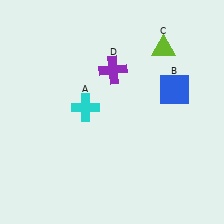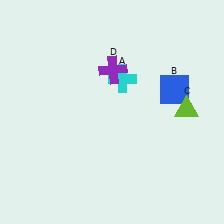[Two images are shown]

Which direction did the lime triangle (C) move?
The lime triangle (C) moved down.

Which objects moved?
The objects that moved are: the cyan cross (A), the lime triangle (C).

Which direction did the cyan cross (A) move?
The cyan cross (A) moved right.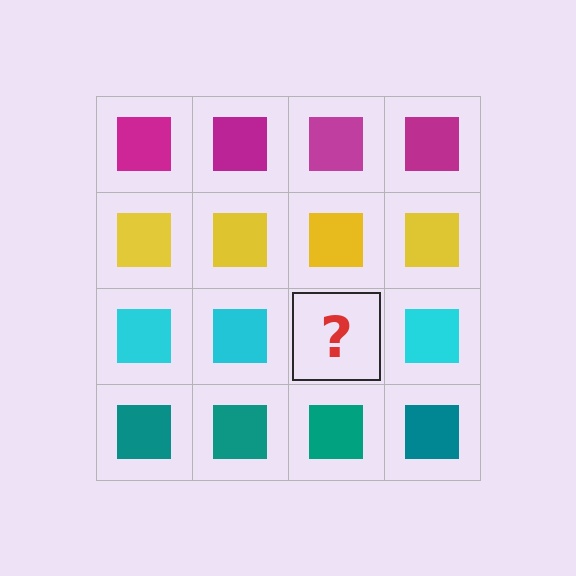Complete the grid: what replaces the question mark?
The question mark should be replaced with a cyan square.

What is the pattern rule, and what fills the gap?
The rule is that each row has a consistent color. The gap should be filled with a cyan square.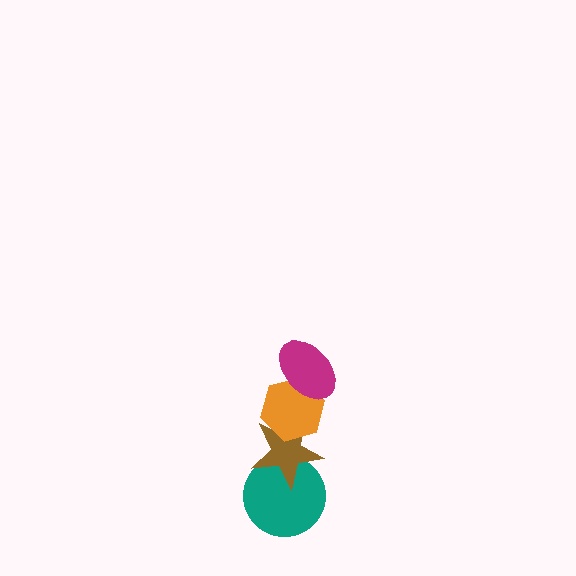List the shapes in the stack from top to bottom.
From top to bottom: the magenta ellipse, the orange hexagon, the brown star, the teal circle.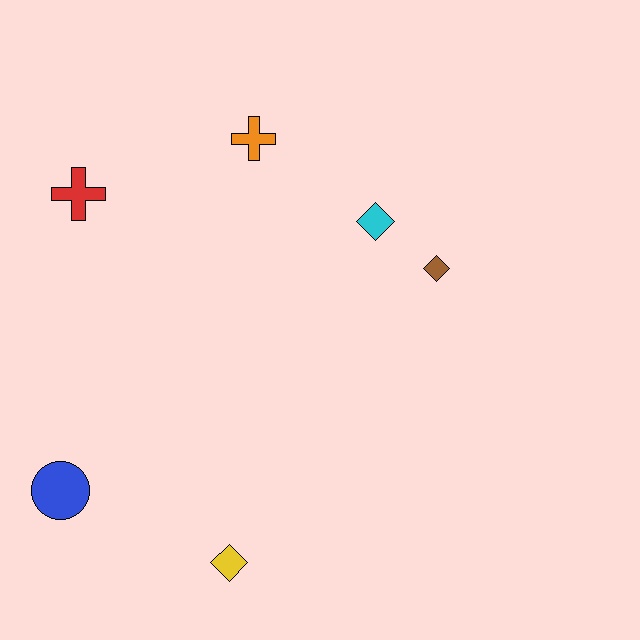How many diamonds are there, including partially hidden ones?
There are 3 diamonds.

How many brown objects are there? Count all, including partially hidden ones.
There is 1 brown object.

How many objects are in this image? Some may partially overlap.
There are 6 objects.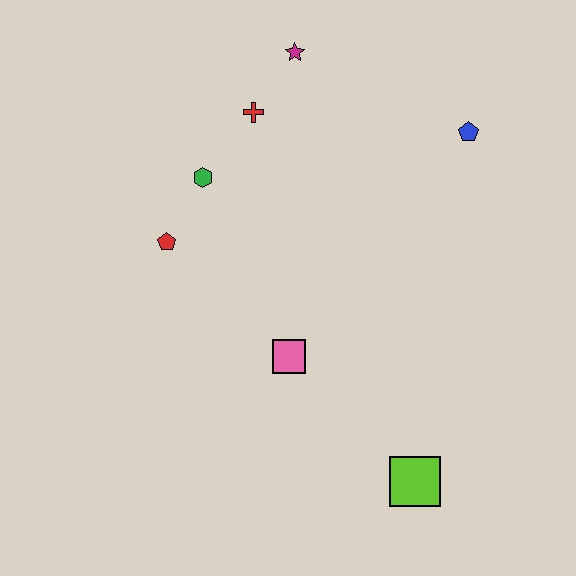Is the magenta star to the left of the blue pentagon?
Yes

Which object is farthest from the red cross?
The lime square is farthest from the red cross.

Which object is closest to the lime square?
The pink square is closest to the lime square.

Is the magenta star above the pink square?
Yes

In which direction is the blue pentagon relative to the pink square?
The blue pentagon is above the pink square.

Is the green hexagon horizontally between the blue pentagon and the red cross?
No